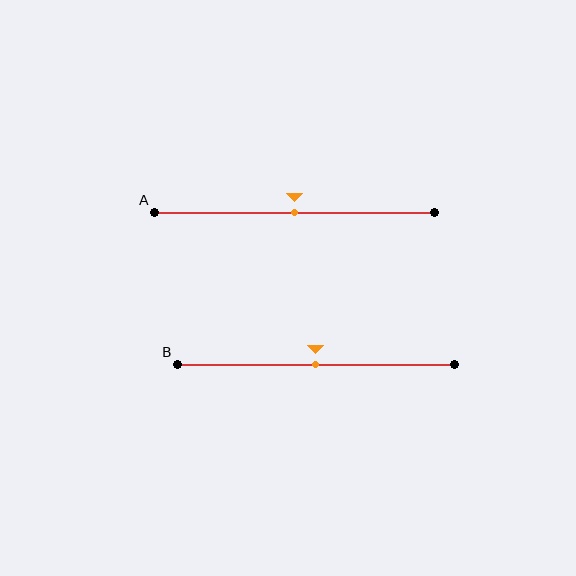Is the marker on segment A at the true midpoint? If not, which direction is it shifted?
Yes, the marker on segment A is at the true midpoint.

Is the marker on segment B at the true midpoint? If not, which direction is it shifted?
Yes, the marker on segment B is at the true midpoint.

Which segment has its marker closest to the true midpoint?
Segment A has its marker closest to the true midpoint.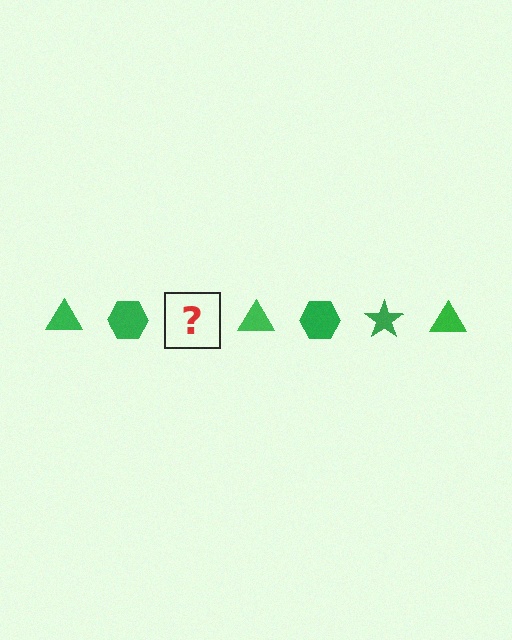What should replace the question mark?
The question mark should be replaced with a green star.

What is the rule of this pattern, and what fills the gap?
The rule is that the pattern cycles through triangle, hexagon, star shapes in green. The gap should be filled with a green star.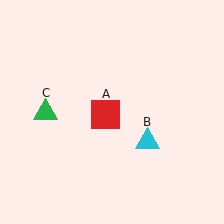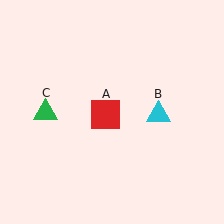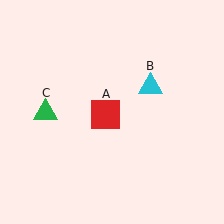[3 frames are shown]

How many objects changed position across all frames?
1 object changed position: cyan triangle (object B).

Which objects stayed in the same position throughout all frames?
Red square (object A) and green triangle (object C) remained stationary.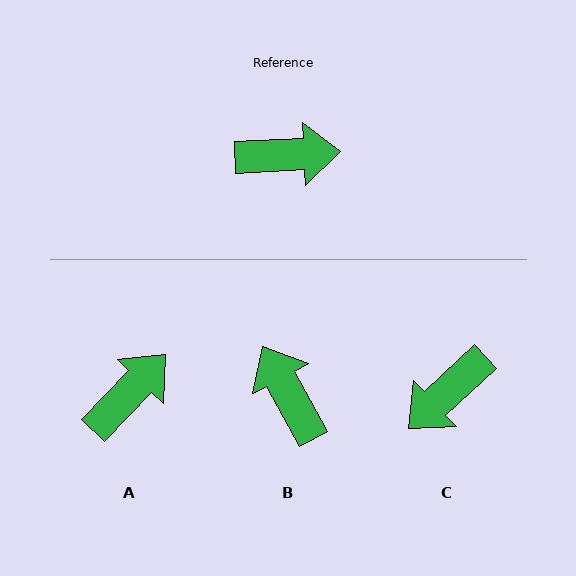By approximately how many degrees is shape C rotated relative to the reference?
Approximately 140 degrees clockwise.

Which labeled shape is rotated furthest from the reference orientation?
C, about 140 degrees away.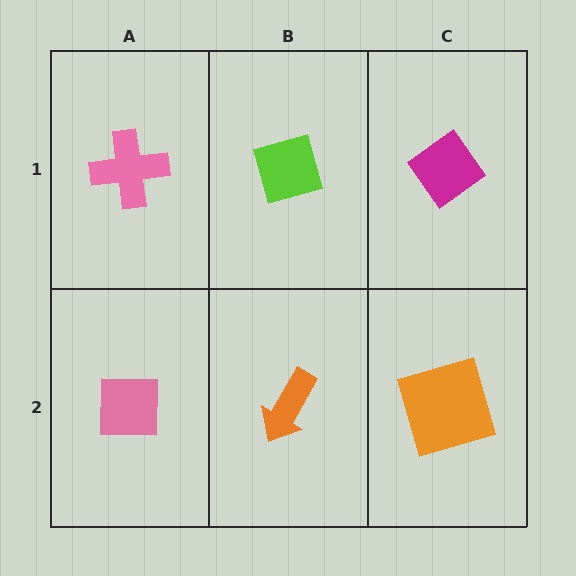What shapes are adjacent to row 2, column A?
A pink cross (row 1, column A), an orange arrow (row 2, column B).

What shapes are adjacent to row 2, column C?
A magenta diamond (row 1, column C), an orange arrow (row 2, column B).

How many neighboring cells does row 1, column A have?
2.